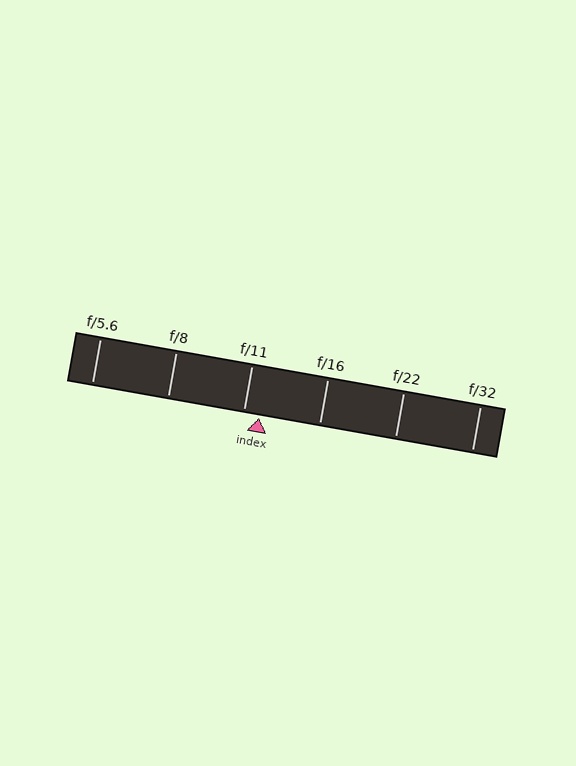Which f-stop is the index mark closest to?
The index mark is closest to f/11.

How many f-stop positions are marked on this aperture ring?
There are 6 f-stop positions marked.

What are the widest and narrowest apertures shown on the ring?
The widest aperture shown is f/5.6 and the narrowest is f/32.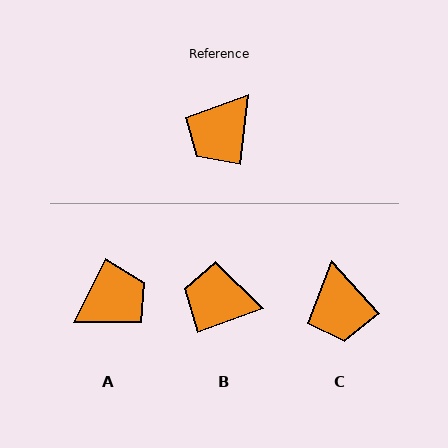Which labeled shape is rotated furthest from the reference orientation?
A, about 160 degrees away.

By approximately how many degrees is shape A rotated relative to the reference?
Approximately 160 degrees counter-clockwise.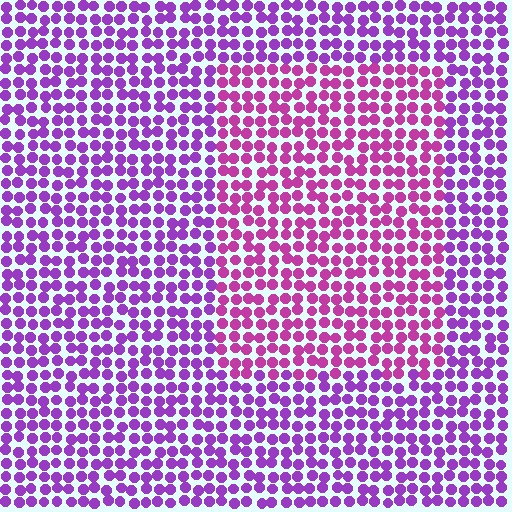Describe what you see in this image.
The image is filled with small purple elements in a uniform arrangement. A rectangle-shaped region is visible where the elements are tinted to a slightly different hue, forming a subtle color boundary.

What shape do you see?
I see a rectangle.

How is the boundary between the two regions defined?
The boundary is defined purely by a slight shift in hue (about 32 degrees). Spacing, size, and orientation are identical on both sides.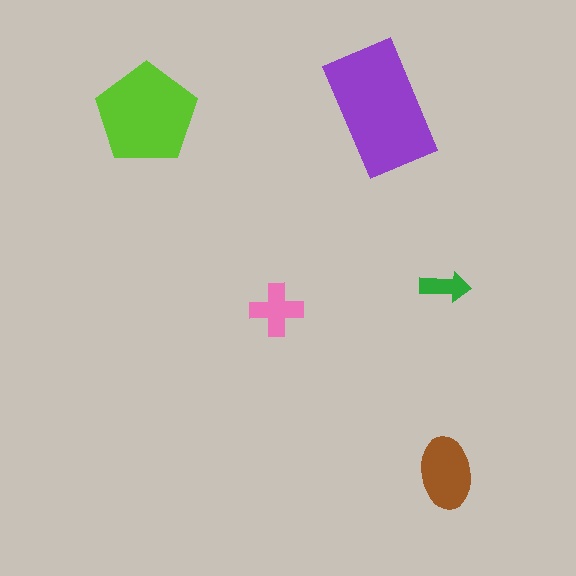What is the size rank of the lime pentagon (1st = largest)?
2nd.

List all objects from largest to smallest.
The purple rectangle, the lime pentagon, the brown ellipse, the pink cross, the green arrow.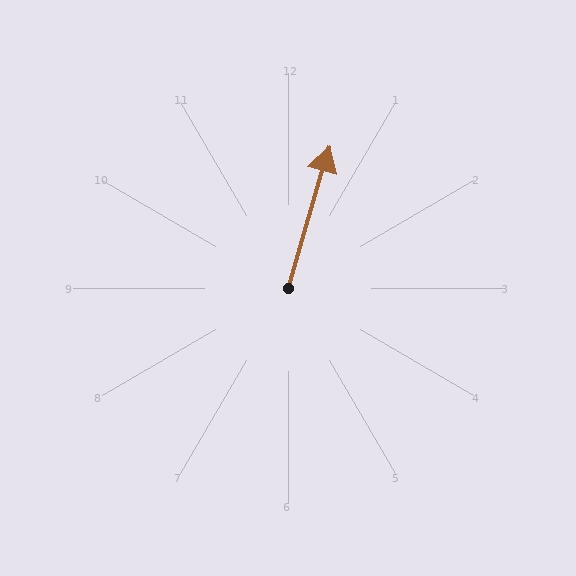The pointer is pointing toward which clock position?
Roughly 1 o'clock.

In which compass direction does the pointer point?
North.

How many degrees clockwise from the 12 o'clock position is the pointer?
Approximately 16 degrees.